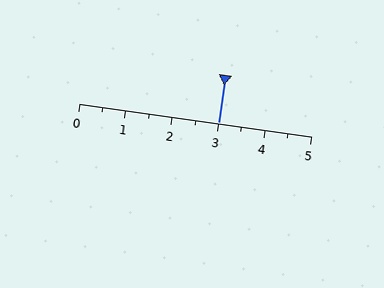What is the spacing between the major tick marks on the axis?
The major ticks are spaced 1 apart.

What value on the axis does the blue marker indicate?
The marker indicates approximately 3.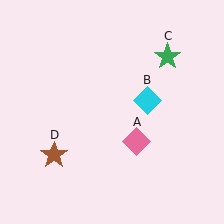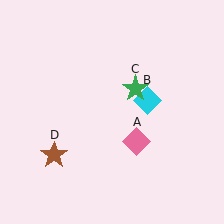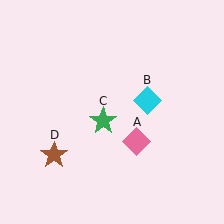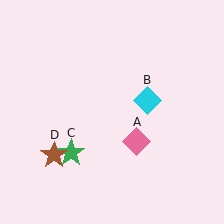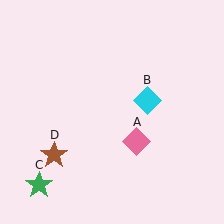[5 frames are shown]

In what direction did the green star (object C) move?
The green star (object C) moved down and to the left.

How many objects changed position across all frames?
1 object changed position: green star (object C).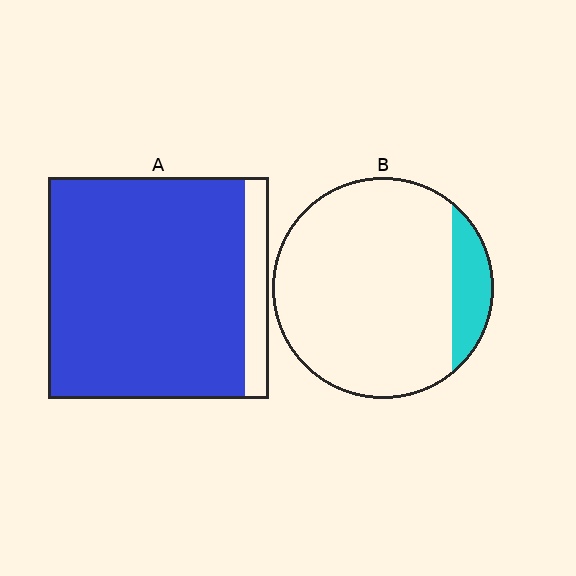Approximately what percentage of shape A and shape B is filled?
A is approximately 90% and B is approximately 15%.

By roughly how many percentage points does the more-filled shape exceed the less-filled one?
By roughly 75 percentage points (A over B).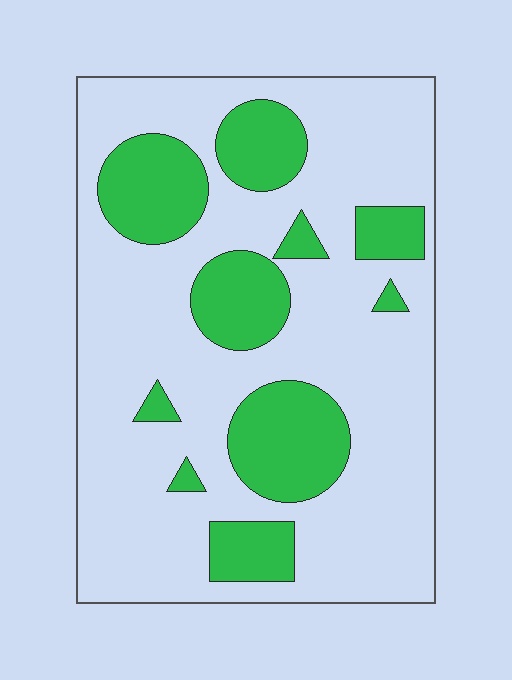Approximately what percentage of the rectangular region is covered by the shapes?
Approximately 25%.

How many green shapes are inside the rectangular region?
10.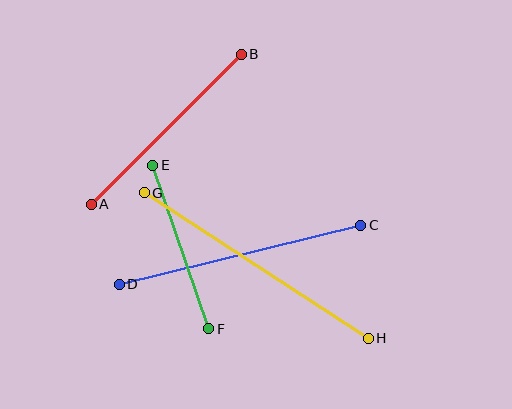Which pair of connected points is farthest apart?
Points G and H are farthest apart.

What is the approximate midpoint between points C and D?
The midpoint is at approximately (240, 255) pixels.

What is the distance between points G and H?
The distance is approximately 267 pixels.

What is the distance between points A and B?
The distance is approximately 212 pixels.